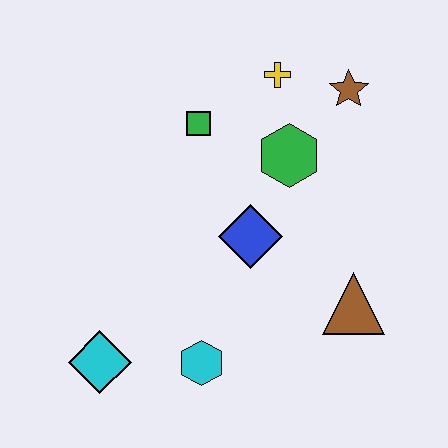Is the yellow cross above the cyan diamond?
Yes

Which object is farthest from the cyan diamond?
The brown star is farthest from the cyan diamond.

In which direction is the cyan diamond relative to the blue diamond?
The cyan diamond is to the left of the blue diamond.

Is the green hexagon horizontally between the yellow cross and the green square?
No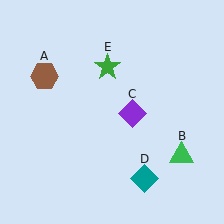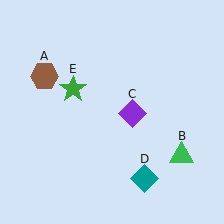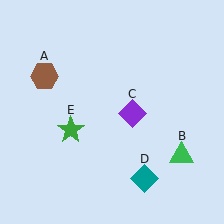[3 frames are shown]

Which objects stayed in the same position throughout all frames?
Brown hexagon (object A) and green triangle (object B) and purple diamond (object C) and teal diamond (object D) remained stationary.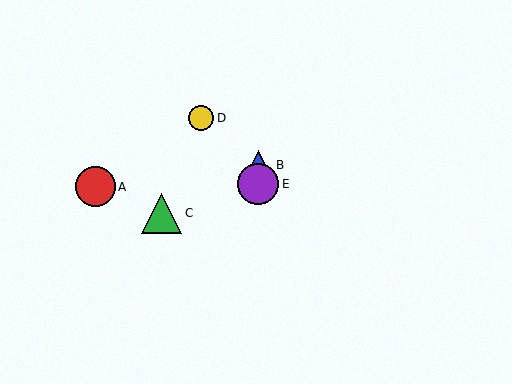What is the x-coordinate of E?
Object E is at x≈258.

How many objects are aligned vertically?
2 objects (B, E) are aligned vertically.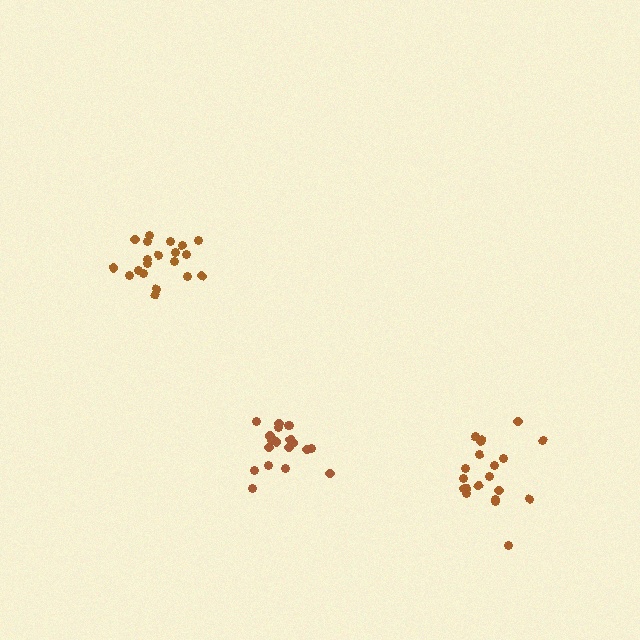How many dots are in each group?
Group 1: 20 dots, Group 2: 20 dots, Group 3: 20 dots (60 total).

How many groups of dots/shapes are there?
There are 3 groups.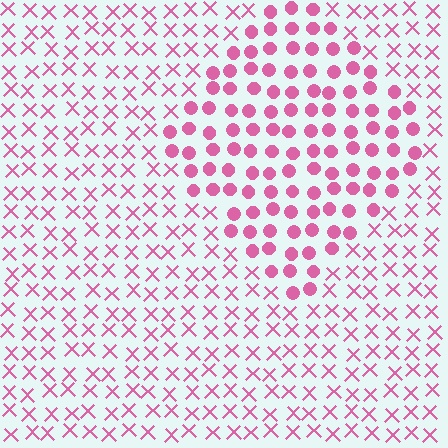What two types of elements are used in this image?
The image uses circles inside the diamond region and X marks outside it.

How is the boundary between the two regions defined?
The boundary is defined by a change in element shape: circles inside vs. X marks outside. All elements share the same color and spacing.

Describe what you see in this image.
The image is filled with small pink elements arranged in a uniform grid. A diamond-shaped region contains circles, while the surrounding area contains X marks. The boundary is defined purely by the change in element shape.